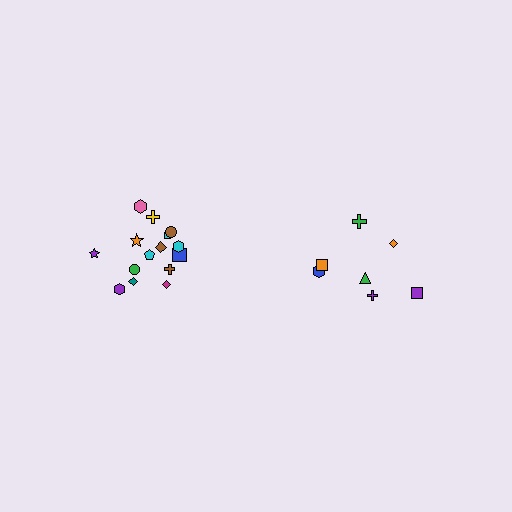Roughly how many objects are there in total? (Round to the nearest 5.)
Roughly 20 objects in total.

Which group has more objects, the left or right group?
The left group.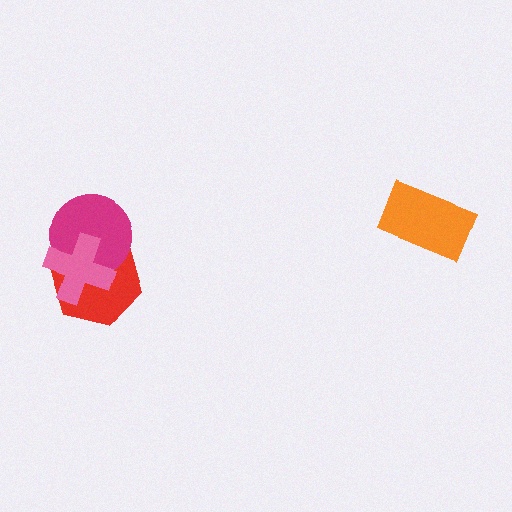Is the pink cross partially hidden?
No, no other shape covers it.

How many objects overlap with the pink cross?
2 objects overlap with the pink cross.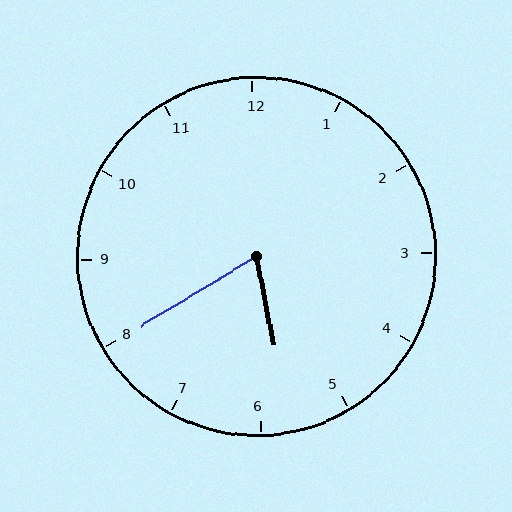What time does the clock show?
5:40.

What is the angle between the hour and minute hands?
Approximately 70 degrees.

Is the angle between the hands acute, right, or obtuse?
It is acute.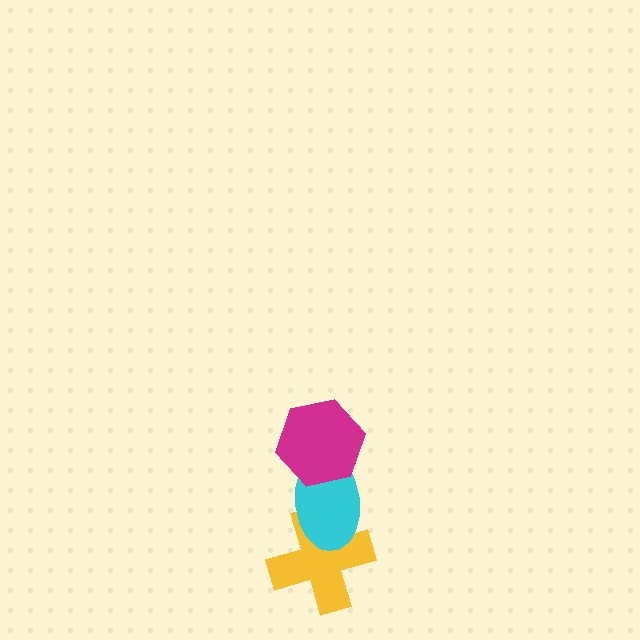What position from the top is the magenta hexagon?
The magenta hexagon is 1st from the top.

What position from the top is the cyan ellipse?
The cyan ellipse is 2nd from the top.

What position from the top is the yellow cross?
The yellow cross is 3rd from the top.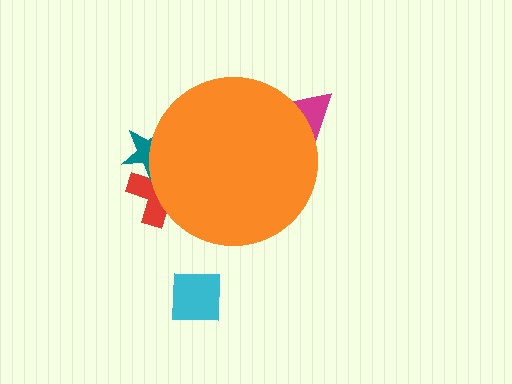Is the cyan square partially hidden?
No, the cyan square is fully visible.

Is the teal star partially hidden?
Yes, the teal star is partially hidden behind the orange circle.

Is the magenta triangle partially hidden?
Yes, the magenta triangle is partially hidden behind the orange circle.